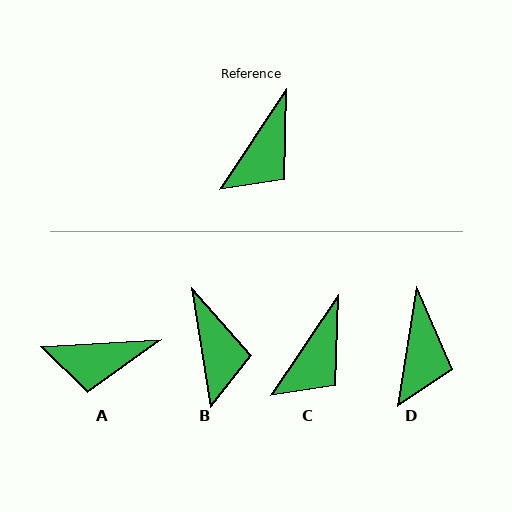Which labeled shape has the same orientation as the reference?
C.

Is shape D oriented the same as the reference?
No, it is off by about 25 degrees.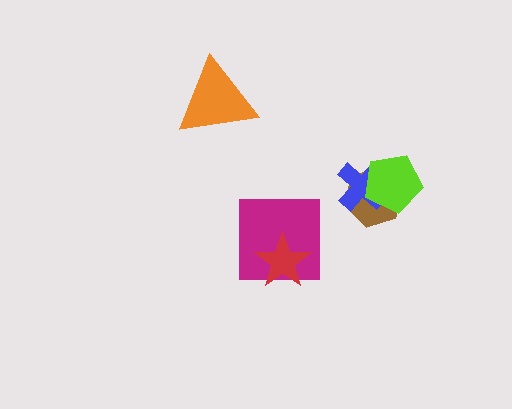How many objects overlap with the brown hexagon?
2 objects overlap with the brown hexagon.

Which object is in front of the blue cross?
The lime pentagon is in front of the blue cross.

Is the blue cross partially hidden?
Yes, it is partially covered by another shape.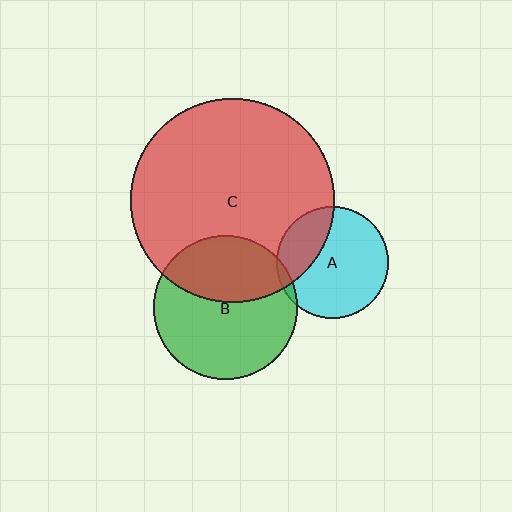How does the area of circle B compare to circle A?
Approximately 1.6 times.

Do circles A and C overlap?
Yes.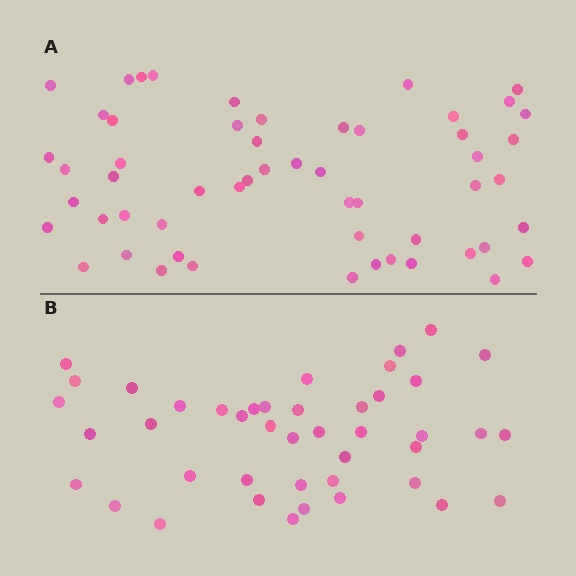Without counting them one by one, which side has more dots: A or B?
Region A (the top region) has more dots.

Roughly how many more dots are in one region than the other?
Region A has roughly 12 or so more dots than region B.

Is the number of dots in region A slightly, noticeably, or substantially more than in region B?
Region A has noticeably more, but not dramatically so. The ratio is roughly 1.3 to 1.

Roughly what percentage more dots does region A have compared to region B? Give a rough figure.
About 30% more.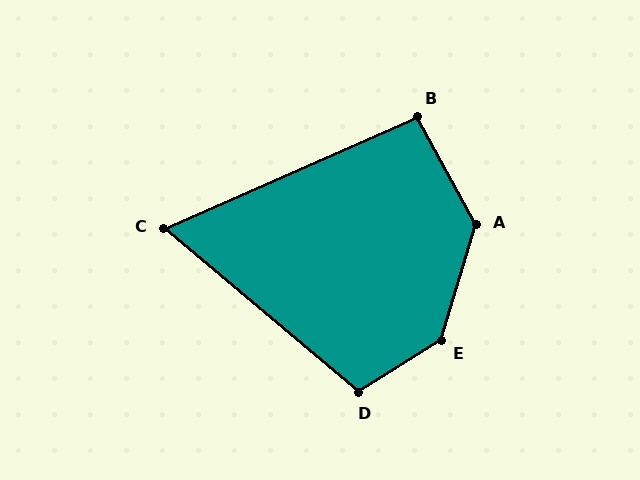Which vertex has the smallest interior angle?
C, at approximately 64 degrees.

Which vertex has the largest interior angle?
E, at approximately 139 degrees.